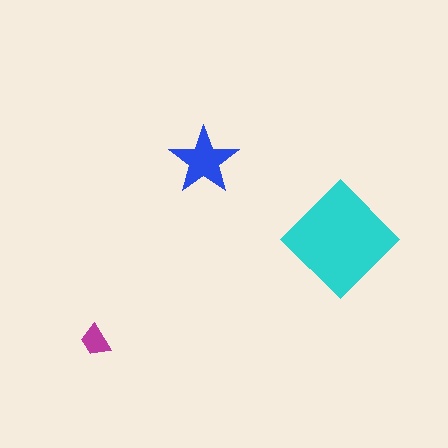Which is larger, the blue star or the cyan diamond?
The cyan diamond.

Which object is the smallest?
The magenta trapezoid.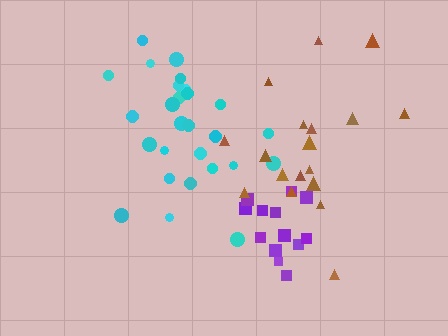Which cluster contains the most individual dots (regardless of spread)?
Cyan (27).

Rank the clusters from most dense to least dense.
purple, cyan, brown.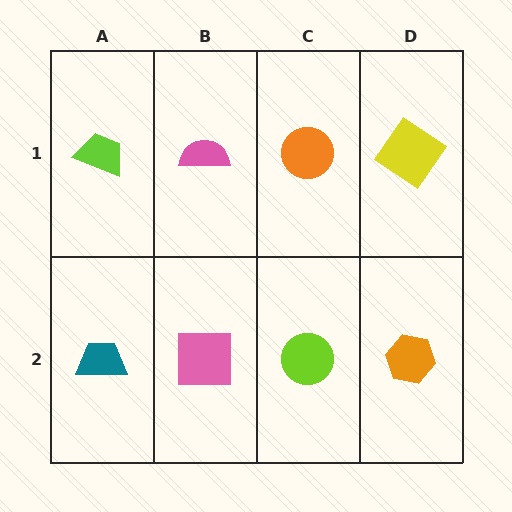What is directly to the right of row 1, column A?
A pink semicircle.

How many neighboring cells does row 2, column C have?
3.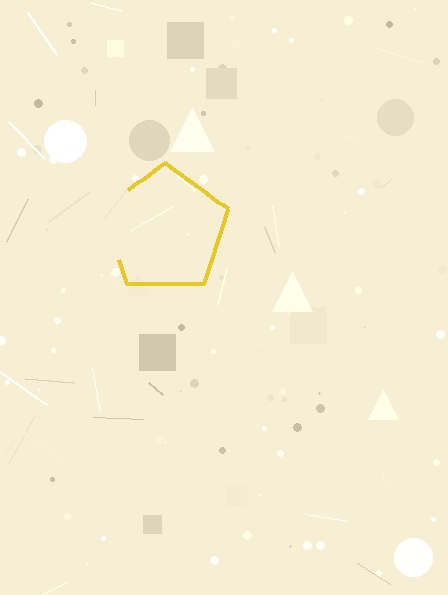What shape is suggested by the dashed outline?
The dashed outline suggests a pentagon.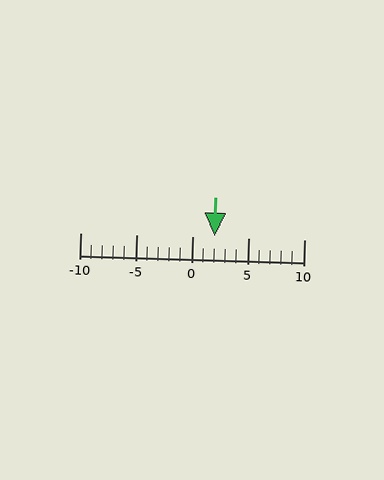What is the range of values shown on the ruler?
The ruler shows values from -10 to 10.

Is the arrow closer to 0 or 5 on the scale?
The arrow is closer to 0.